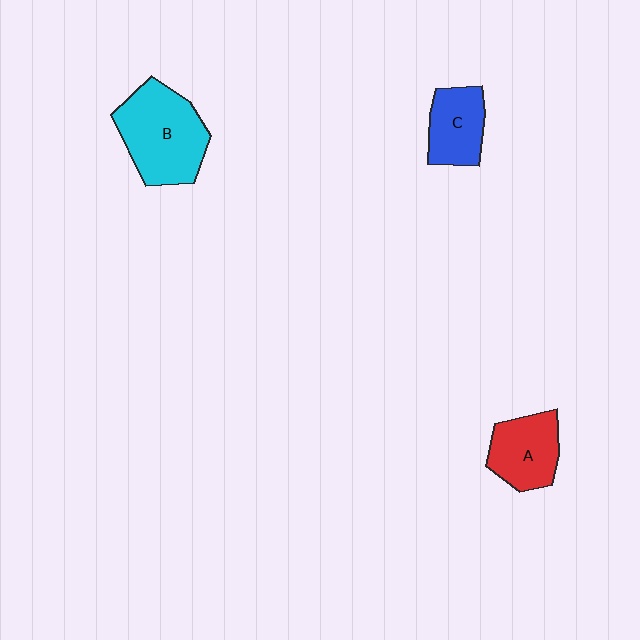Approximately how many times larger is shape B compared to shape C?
Approximately 1.7 times.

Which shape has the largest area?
Shape B (cyan).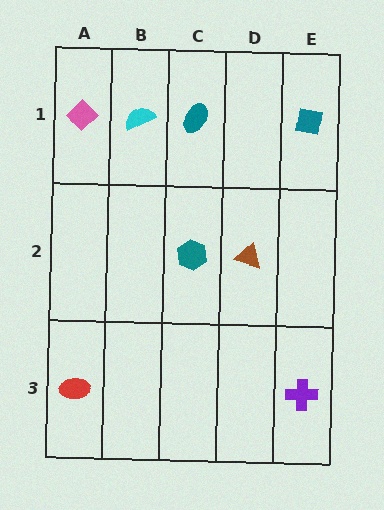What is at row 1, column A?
A pink diamond.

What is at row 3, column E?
A purple cross.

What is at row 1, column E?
A teal square.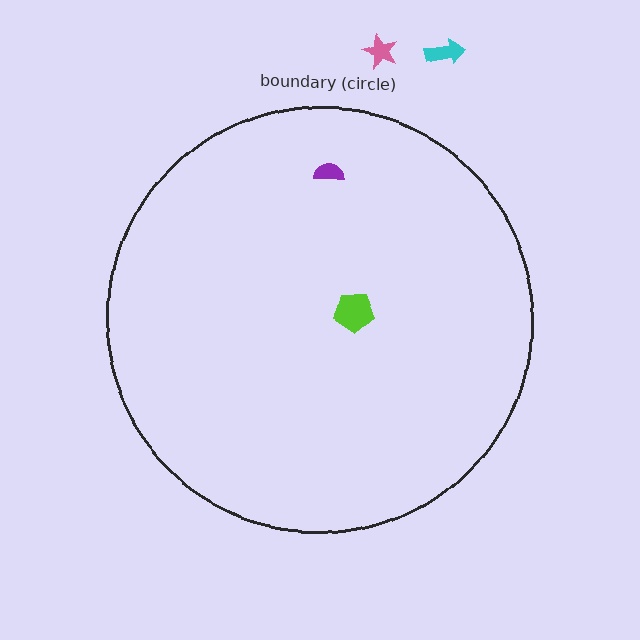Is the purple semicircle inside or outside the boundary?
Inside.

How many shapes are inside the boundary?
2 inside, 2 outside.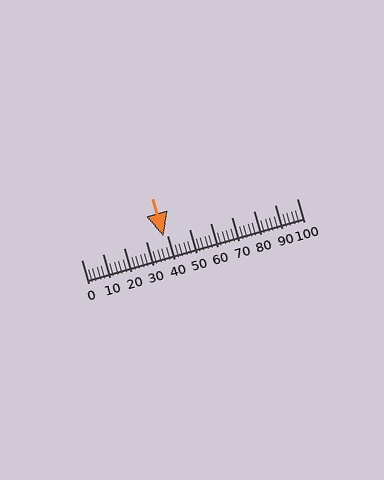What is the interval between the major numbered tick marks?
The major tick marks are spaced 10 units apart.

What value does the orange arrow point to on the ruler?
The orange arrow points to approximately 38.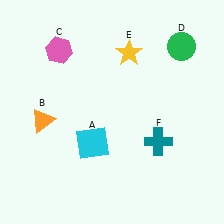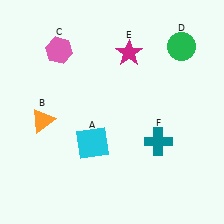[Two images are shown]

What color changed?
The star (E) changed from yellow in Image 1 to magenta in Image 2.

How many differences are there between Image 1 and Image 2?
There is 1 difference between the two images.